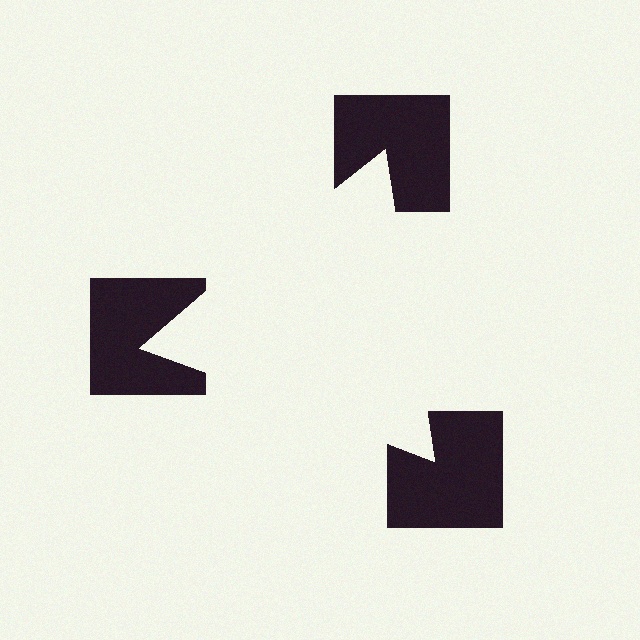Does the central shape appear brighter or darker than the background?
It typically appears slightly brighter than the background, even though no actual brightness change is drawn.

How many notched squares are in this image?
There are 3 — one at each vertex of the illusory triangle.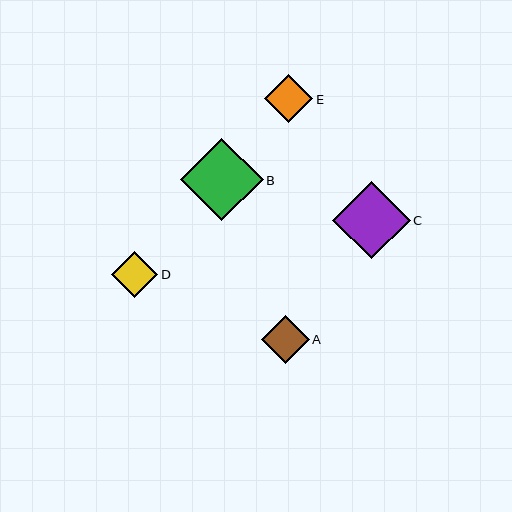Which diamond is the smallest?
Diamond D is the smallest with a size of approximately 46 pixels.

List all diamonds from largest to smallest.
From largest to smallest: B, C, A, E, D.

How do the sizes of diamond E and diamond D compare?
Diamond E and diamond D are approximately the same size.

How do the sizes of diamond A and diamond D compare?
Diamond A and diamond D are approximately the same size.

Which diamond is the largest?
Diamond B is the largest with a size of approximately 82 pixels.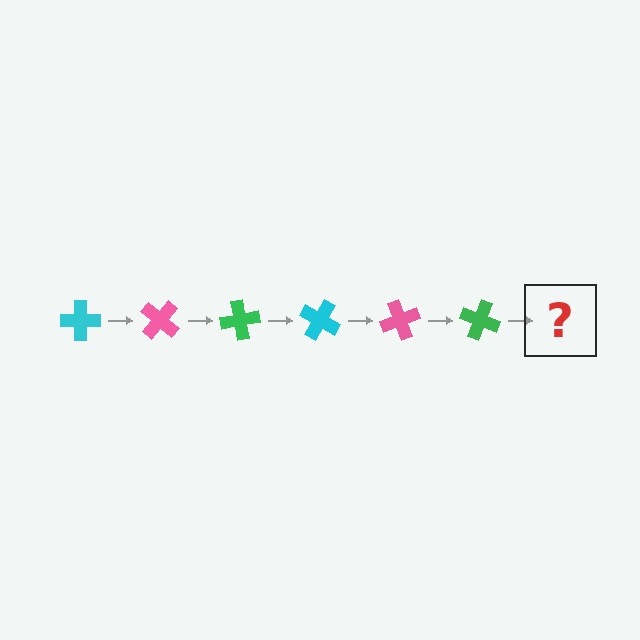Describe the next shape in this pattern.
It should be a cyan cross, rotated 240 degrees from the start.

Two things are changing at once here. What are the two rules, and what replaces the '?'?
The two rules are that it rotates 40 degrees each step and the color cycles through cyan, pink, and green. The '?' should be a cyan cross, rotated 240 degrees from the start.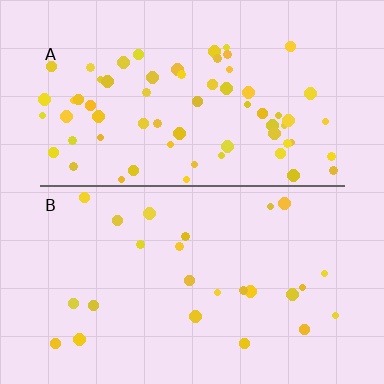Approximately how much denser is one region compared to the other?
Approximately 2.7× — region A over region B.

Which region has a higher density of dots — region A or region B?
A (the top).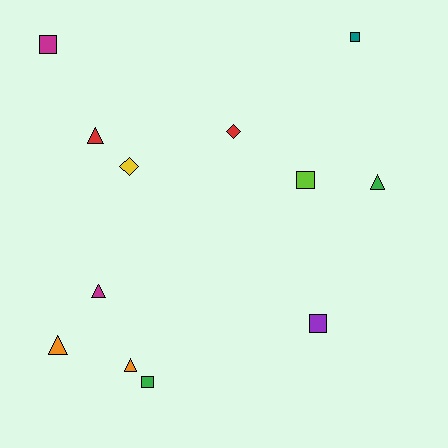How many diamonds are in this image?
There are 2 diamonds.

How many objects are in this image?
There are 12 objects.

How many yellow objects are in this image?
There is 1 yellow object.